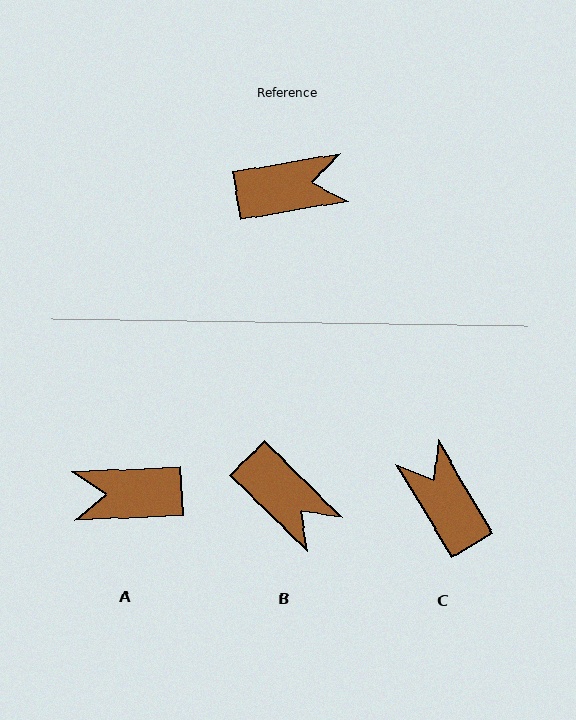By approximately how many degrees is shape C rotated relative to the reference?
Approximately 111 degrees counter-clockwise.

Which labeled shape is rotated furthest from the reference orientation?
A, about 173 degrees away.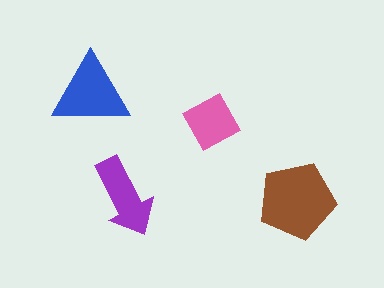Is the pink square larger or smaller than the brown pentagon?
Smaller.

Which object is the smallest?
The pink square.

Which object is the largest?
The brown pentagon.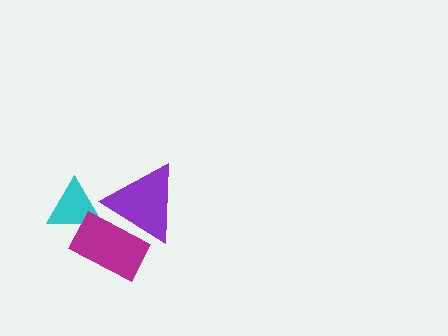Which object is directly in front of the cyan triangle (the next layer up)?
The purple triangle is directly in front of the cyan triangle.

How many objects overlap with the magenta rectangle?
2 objects overlap with the magenta rectangle.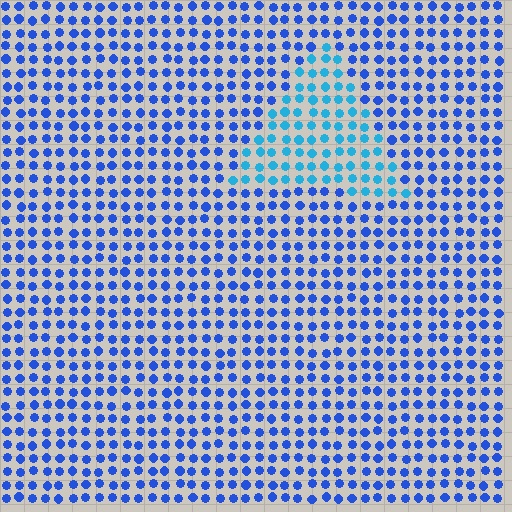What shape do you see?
I see a triangle.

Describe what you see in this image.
The image is filled with small blue elements in a uniform arrangement. A triangle-shaped region is visible where the elements are tinted to a slightly different hue, forming a subtle color boundary.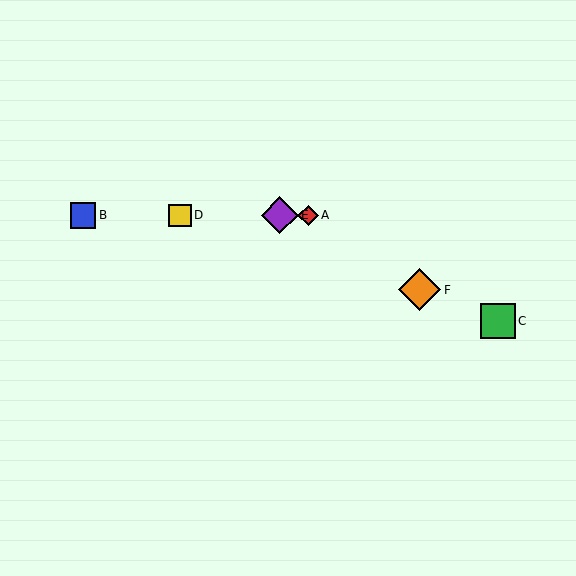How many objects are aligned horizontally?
4 objects (A, B, D, E) are aligned horizontally.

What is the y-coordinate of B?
Object B is at y≈215.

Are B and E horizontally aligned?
Yes, both are at y≈215.